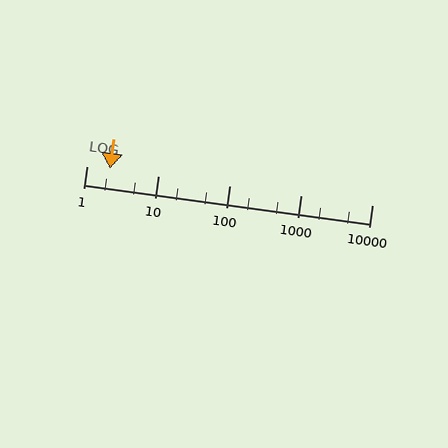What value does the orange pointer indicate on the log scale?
The pointer indicates approximately 2.1.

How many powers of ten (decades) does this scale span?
The scale spans 4 decades, from 1 to 10000.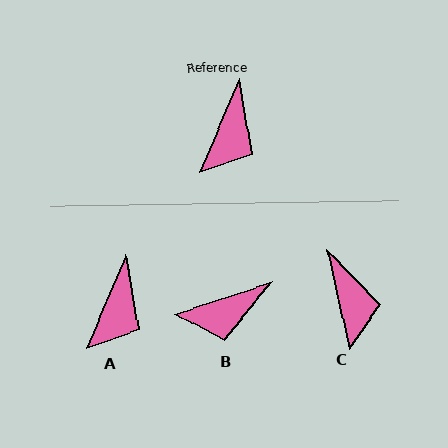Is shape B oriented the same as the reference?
No, it is off by about 49 degrees.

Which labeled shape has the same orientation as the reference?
A.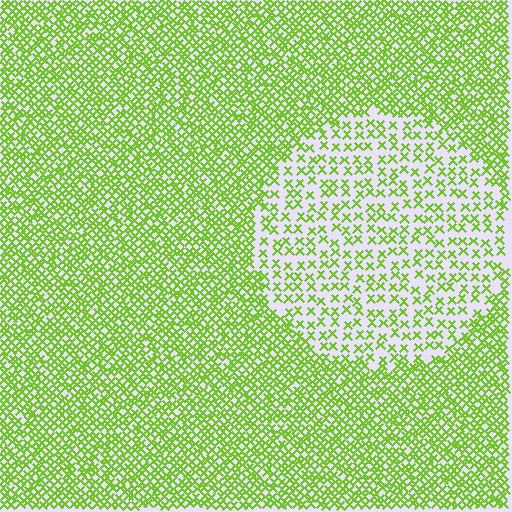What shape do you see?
I see a circle.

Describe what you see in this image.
The image contains small lime elements arranged at two different densities. A circle-shaped region is visible where the elements are less densely packed than the surrounding area.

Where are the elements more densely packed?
The elements are more densely packed outside the circle boundary.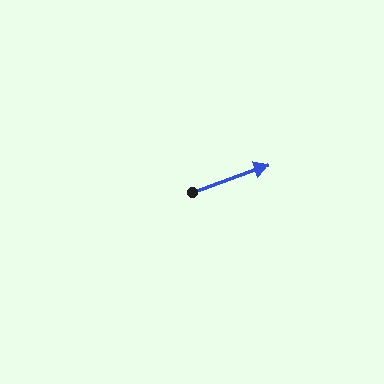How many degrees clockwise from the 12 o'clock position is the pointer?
Approximately 70 degrees.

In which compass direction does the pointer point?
East.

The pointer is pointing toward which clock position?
Roughly 2 o'clock.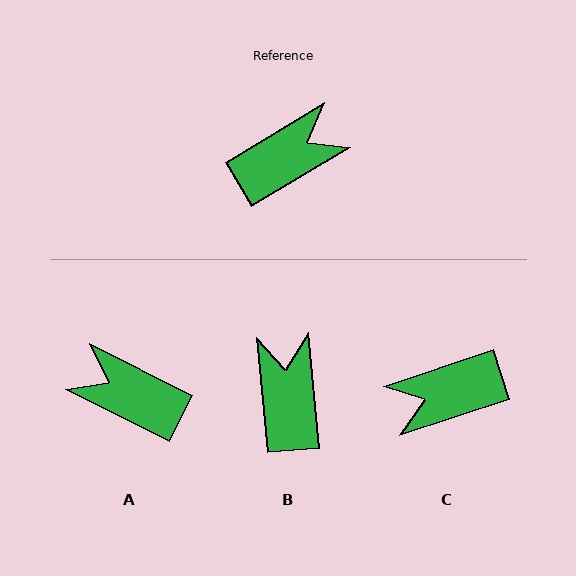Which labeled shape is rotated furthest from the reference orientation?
C, about 167 degrees away.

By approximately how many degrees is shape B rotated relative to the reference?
Approximately 64 degrees counter-clockwise.